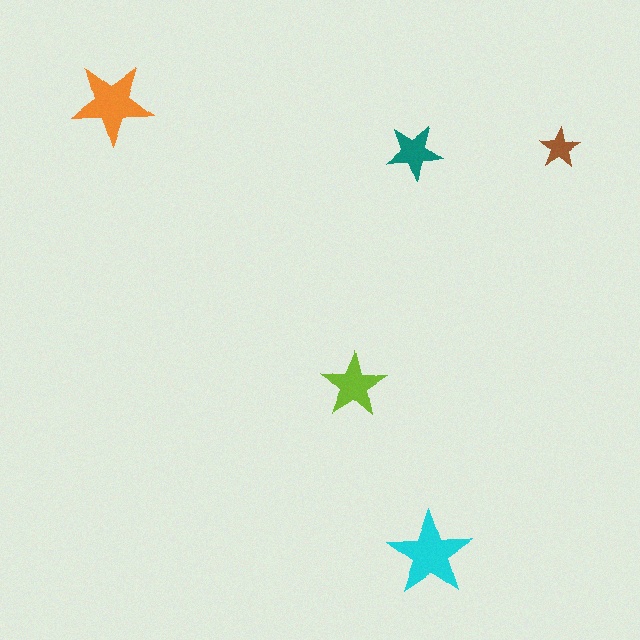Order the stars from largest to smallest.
the cyan one, the orange one, the lime one, the teal one, the brown one.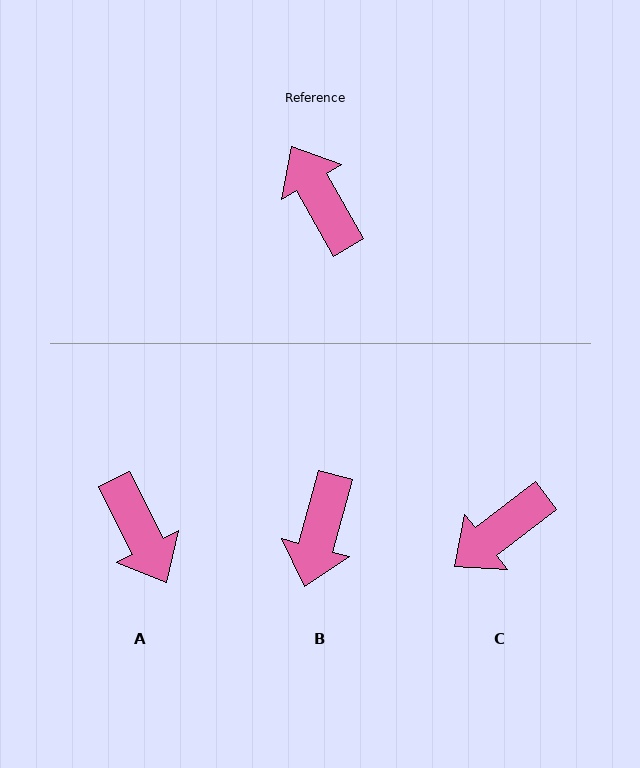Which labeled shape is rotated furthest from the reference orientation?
A, about 177 degrees away.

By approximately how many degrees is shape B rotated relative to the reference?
Approximately 135 degrees counter-clockwise.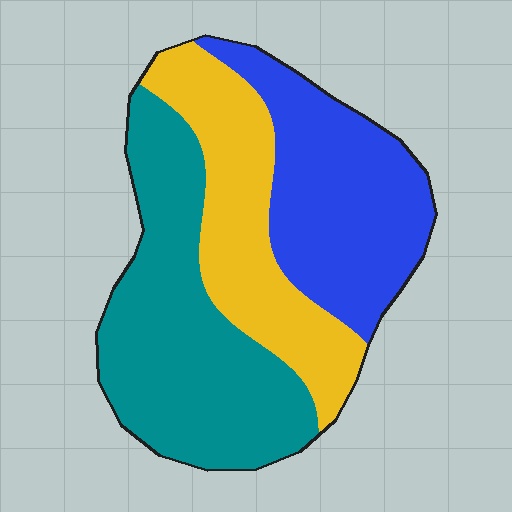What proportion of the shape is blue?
Blue covers 31% of the shape.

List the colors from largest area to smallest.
From largest to smallest: teal, blue, yellow.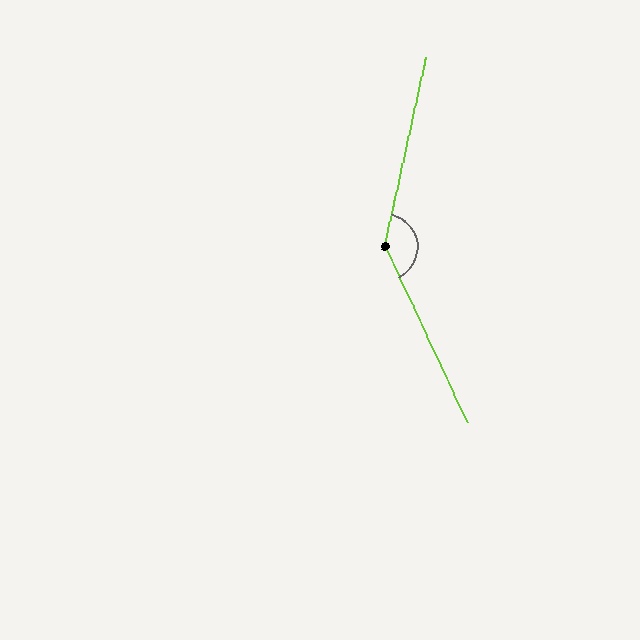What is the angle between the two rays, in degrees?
Approximately 142 degrees.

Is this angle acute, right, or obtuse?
It is obtuse.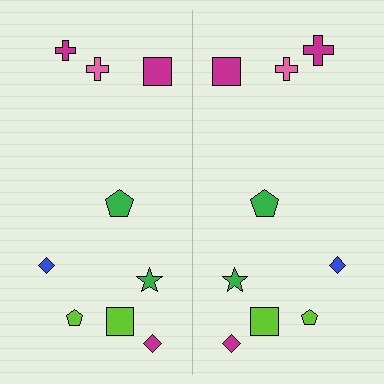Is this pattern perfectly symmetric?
No, the pattern is not perfectly symmetric. The magenta cross on the right side has a different size than its mirror counterpart.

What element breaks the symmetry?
The magenta cross on the right side has a different size than its mirror counterpart.